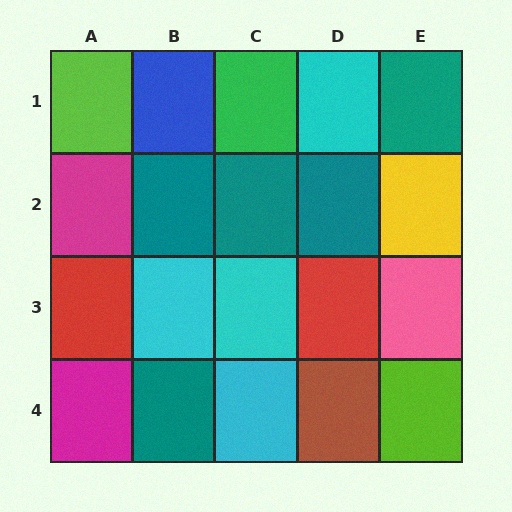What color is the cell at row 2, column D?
Teal.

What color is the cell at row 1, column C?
Green.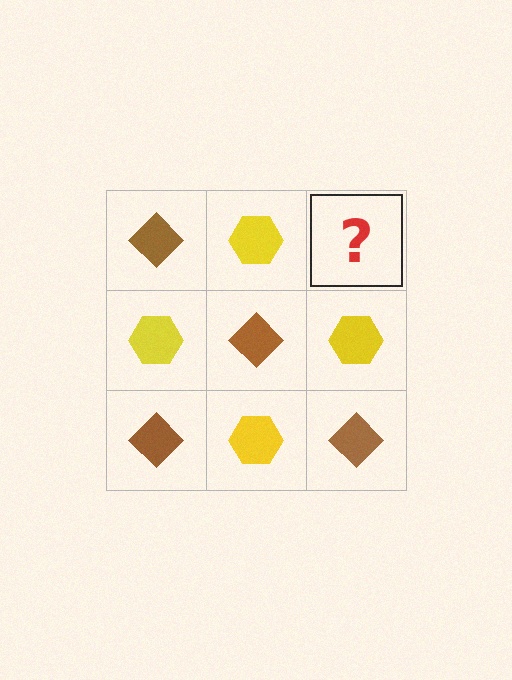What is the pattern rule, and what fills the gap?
The rule is that it alternates brown diamond and yellow hexagon in a checkerboard pattern. The gap should be filled with a brown diamond.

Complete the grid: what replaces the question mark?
The question mark should be replaced with a brown diamond.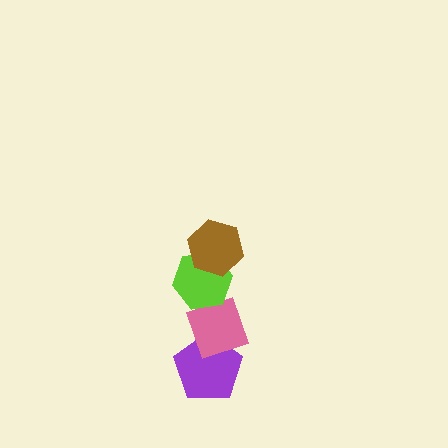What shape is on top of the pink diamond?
The lime hexagon is on top of the pink diamond.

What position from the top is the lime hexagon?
The lime hexagon is 2nd from the top.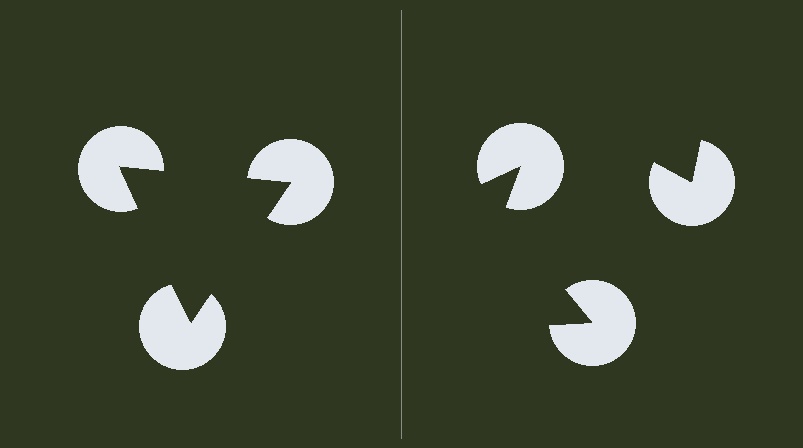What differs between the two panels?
The pac-man discs are positioned identically on both sides; only the wedge orientations differ. On the left they align to a triangle; on the right they are misaligned.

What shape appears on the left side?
An illusory triangle.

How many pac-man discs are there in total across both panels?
6 — 3 on each side.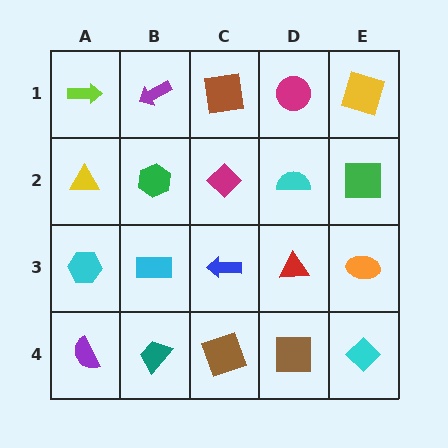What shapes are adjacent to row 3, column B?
A green hexagon (row 2, column B), a teal trapezoid (row 4, column B), a cyan hexagon (row 3, column A), a blue arrow (row 3, column C).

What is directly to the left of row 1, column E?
A magenta circle.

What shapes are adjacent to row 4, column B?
A cyan rectangle (row 3, column B), a purple semicircle (row 4, column A), a brown square (row 4, column C).